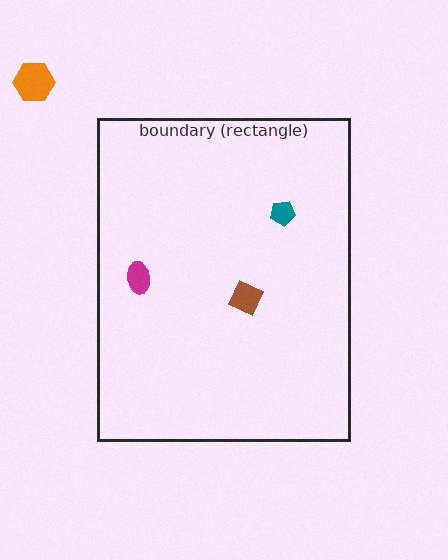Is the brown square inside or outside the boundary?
Inside.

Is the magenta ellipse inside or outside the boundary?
Inside.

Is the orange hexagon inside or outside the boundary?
Outside.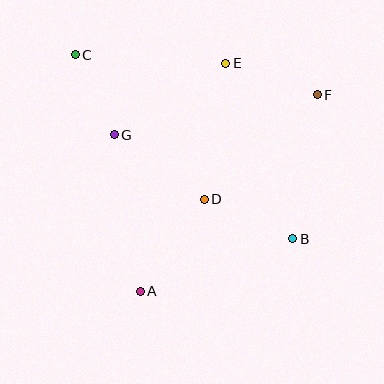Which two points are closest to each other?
Points C and G are closest to each other.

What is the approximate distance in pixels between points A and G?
The distance between A and G is approximately 159 pixels.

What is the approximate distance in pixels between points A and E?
The distance between A and E is approximately 244 pixels.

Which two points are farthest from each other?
Points B and C are farthest from each other.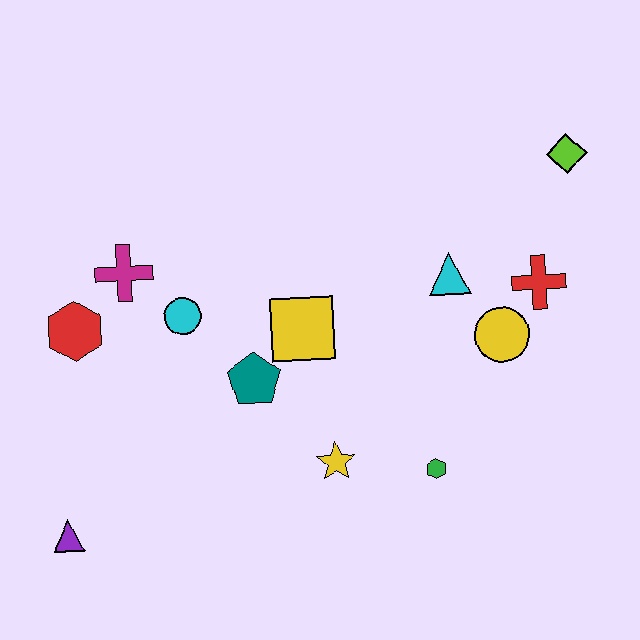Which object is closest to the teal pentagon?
The yellow square is closest to the teal pentagon.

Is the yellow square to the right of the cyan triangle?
No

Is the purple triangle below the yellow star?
Yes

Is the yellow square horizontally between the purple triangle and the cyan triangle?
Yes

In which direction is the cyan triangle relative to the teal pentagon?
The cyan triangle is to the right of the teal pentagon.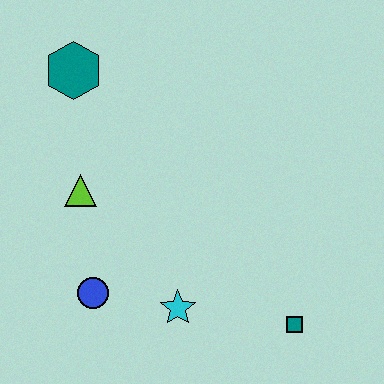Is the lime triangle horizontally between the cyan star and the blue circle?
No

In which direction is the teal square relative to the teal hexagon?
The teal square is below the teal hexagon.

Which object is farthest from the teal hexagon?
The teal square is farthest from the teal hexagon.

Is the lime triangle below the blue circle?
No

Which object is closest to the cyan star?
The blue circle is closest to the cyan star.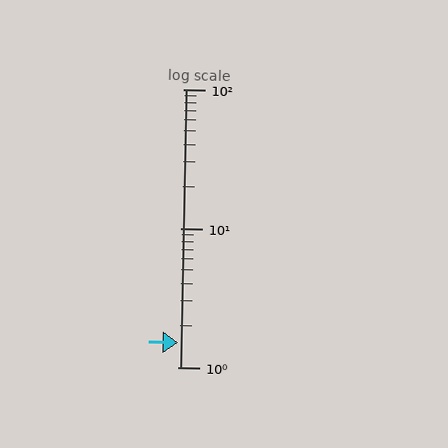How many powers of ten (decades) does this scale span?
The scale spans 2 decades, from 1 to 100.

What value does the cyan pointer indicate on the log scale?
The pointer indicates approximately 1.5.